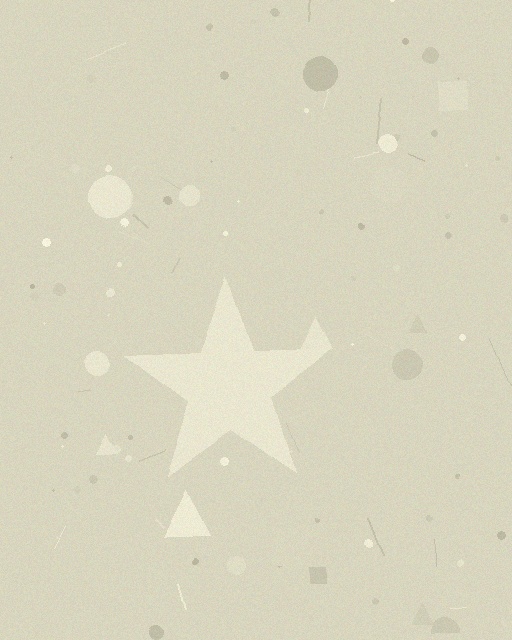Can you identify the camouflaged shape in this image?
The camouflaged shape is a star.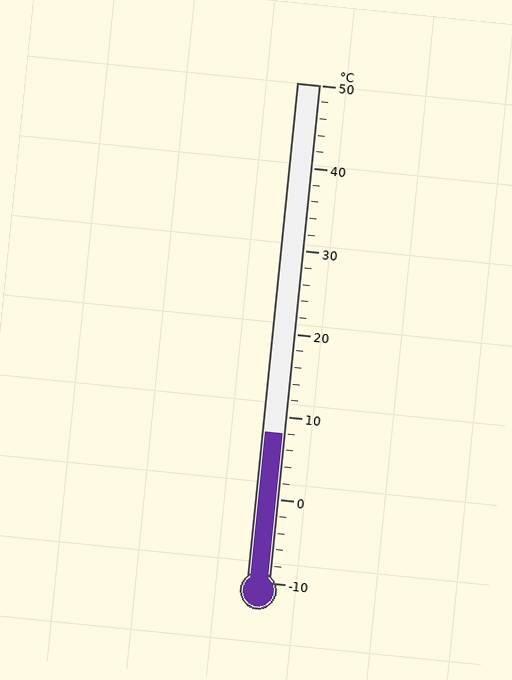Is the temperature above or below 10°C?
The temperature is below 10°C.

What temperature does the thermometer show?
The thermometer shows approximately 8°C.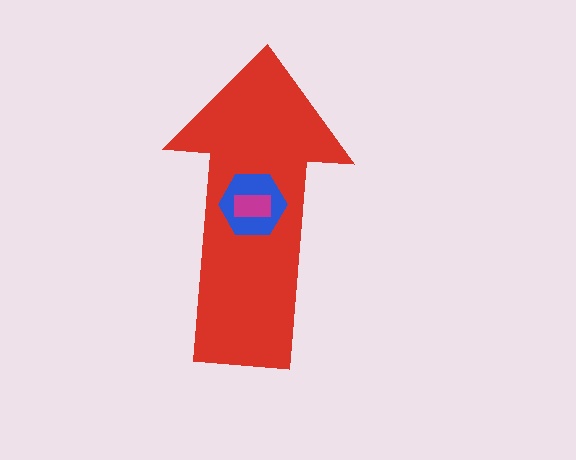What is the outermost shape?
The red arrow.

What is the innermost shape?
The magenta rectangle.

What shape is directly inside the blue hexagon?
The magenta rectangle.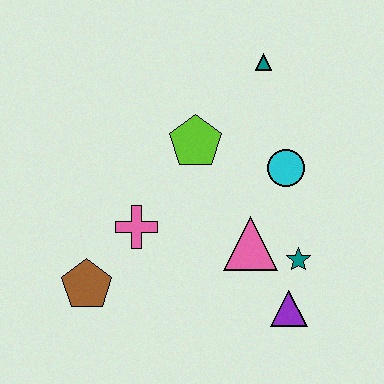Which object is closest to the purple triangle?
The teal star is closest to the purple triangle.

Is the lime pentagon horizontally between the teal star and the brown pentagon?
Yes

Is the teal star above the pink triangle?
No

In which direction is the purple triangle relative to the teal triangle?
The purple triangle is below the teal triangle.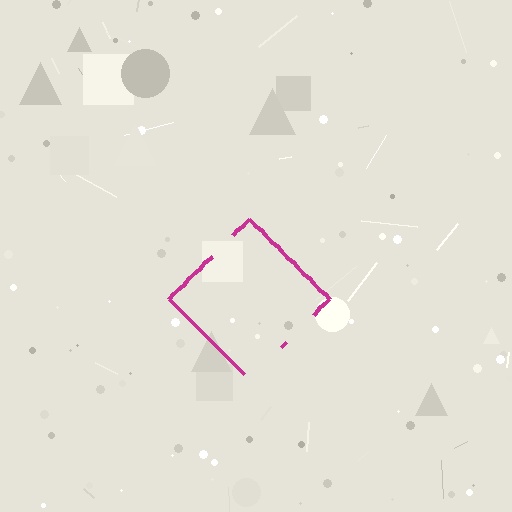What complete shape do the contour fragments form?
The contour fragments form a diamond.